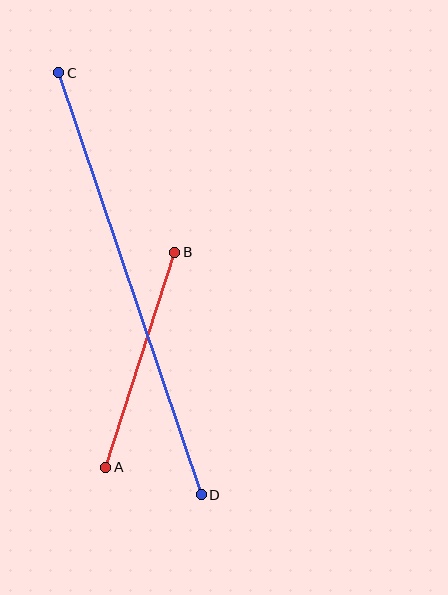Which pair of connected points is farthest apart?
Points C and D are farthest apart.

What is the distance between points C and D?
The distance is approximately 445 pixels.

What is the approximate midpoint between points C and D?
The midpoint is at approximately (130, 284) pixels.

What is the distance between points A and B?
The distance is approximately 226 pixels.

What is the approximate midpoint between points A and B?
The midpoint is at approximately (140, 360) pixels.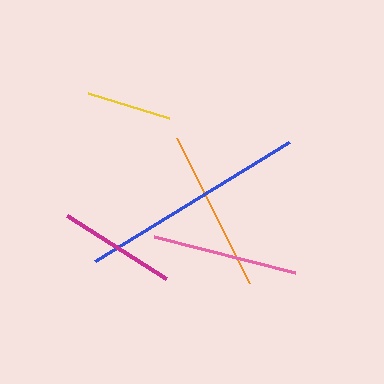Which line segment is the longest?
The blue line is the longest at approximately 228 pixels.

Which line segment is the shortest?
The yellow line is the shortest at approximately 85 pixels.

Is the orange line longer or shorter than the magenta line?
The orange line is longer than the magenta line.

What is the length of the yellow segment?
The yellow segment is approximately 85 pixels long.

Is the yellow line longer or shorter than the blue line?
The blue line is longer than the yellow line.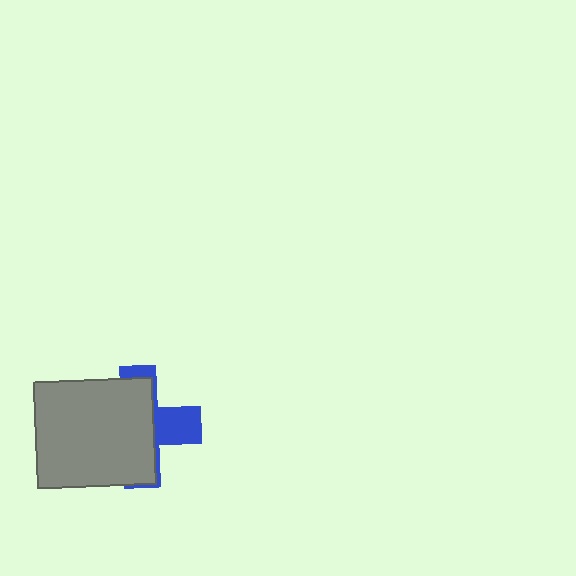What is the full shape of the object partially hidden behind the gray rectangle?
The partially hidden object is a blue cross.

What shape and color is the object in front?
The object in front is a gray rectangle.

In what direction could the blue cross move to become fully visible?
The blue cross could move right. That would shift it out from behind the gray rectangle entirely.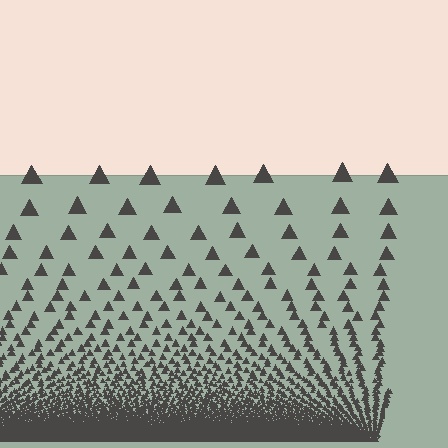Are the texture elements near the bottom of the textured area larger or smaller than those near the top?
Smaller. The gradient is inverted — elements near the bottom are smaller and denser.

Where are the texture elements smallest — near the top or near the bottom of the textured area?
Near the bottom.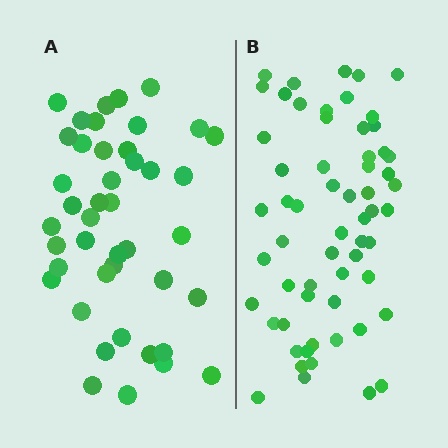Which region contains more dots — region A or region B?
Region B (the right region) has more dots.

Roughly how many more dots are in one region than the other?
Region B has approximately 15 more dots than region A.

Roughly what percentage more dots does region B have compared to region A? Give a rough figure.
About 40% more.